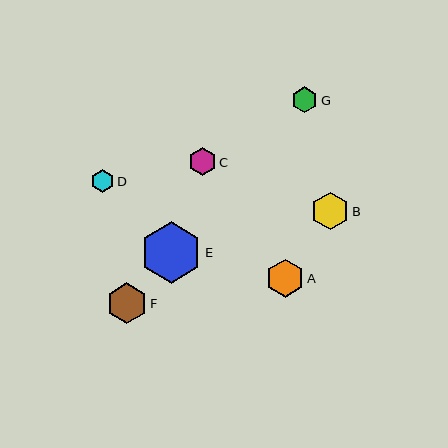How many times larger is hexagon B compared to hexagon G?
Hexagon B is approximately 1.4 times the size of hexagon G.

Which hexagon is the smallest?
Hexagon D is the smallest with a size of approximately 23 pixels.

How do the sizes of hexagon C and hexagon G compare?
Hexagon C and hexagon G are approximately the same size.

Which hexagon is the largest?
Hexagon E is the largest with a size of approximately 61 pixels.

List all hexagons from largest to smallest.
From largest to smallest: E, F, A, B, C, G, D.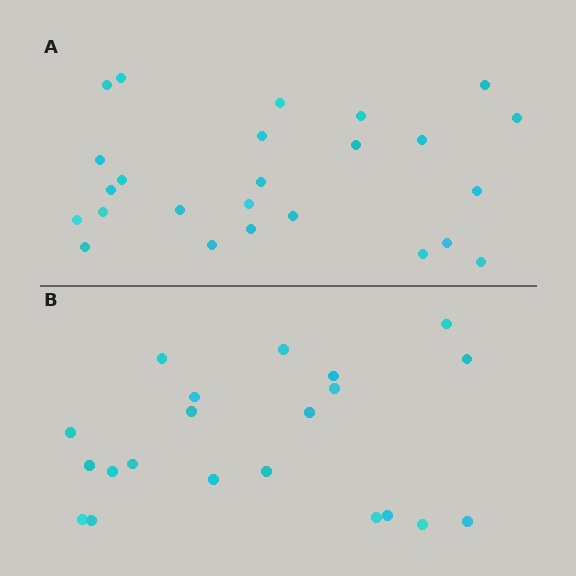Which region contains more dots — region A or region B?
Region A (the top region) has more dots.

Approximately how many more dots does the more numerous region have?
Region A has about 4 more dots than region B.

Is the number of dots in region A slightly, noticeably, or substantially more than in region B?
Region A has only slightly more — the two regions are fairly close. The ratio is roughly 1.2 to 1.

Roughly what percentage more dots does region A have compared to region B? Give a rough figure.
About 20% more.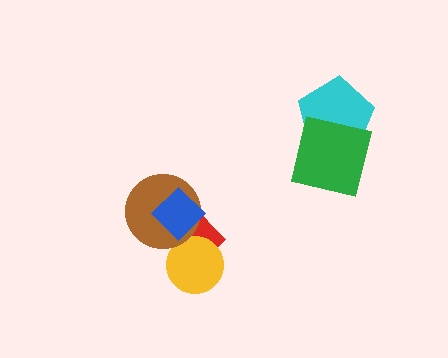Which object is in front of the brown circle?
The blue diamond is in front of the brown circle.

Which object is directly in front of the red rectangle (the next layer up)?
The yellow circle is directly in front of the red rectangle.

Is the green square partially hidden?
No, no other shape covers it.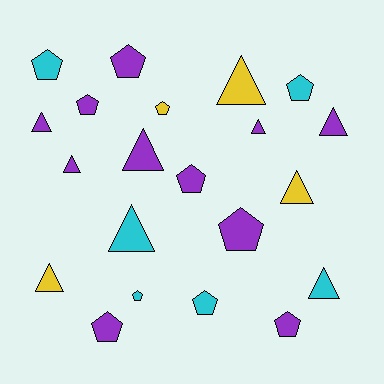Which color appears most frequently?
Purple, with 11 objects.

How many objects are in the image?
There are 21 objects.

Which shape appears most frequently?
Pentagon, with 11 objects.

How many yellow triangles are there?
There are 3 yellow triangles.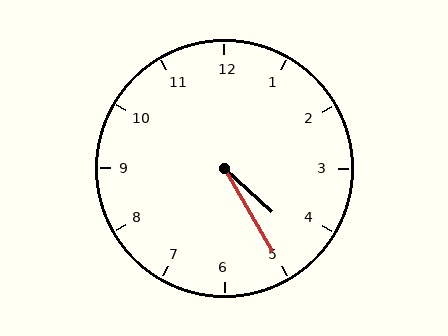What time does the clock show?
4:25.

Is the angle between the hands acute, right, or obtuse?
It is acute.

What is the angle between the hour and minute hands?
Approximately 18 degrees.